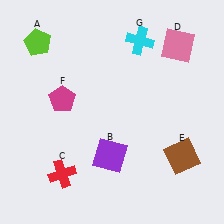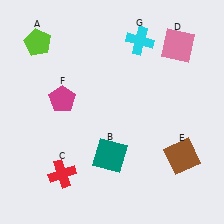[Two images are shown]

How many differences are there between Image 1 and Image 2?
There is 1 difference between the two images.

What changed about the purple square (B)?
In Image 1, B is purple. In Image 2, it changed to teal.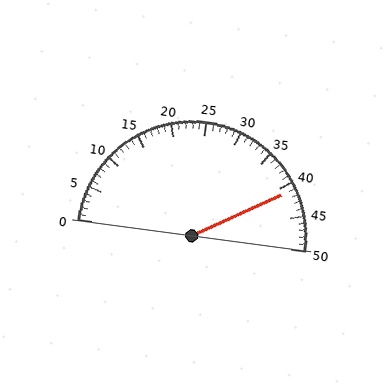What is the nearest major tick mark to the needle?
The nearest major tick mark is 40.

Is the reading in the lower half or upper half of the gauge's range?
The reading is in the upper half of the range (0 to 50).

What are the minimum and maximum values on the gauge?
The gauge ranges from 0 to 50.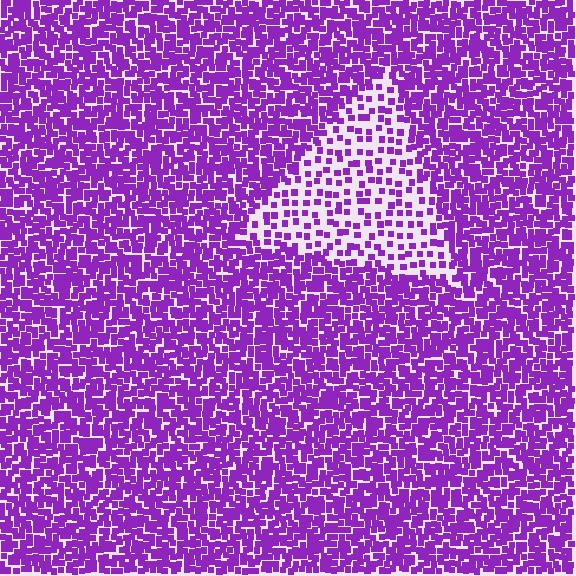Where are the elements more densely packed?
The elements are more densely packed outside the triangle boundary.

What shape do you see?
I see a triangle.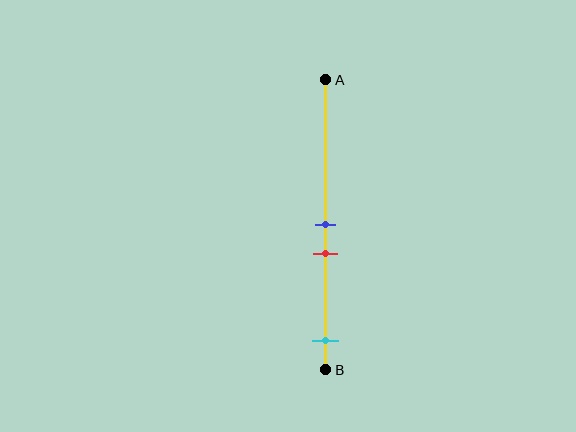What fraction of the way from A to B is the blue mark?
The blue mark is approximately 50% (0.5) of the way from A to B.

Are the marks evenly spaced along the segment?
No, the marks are not evenly spaced.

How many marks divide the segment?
There are 3 marks dividing the segment.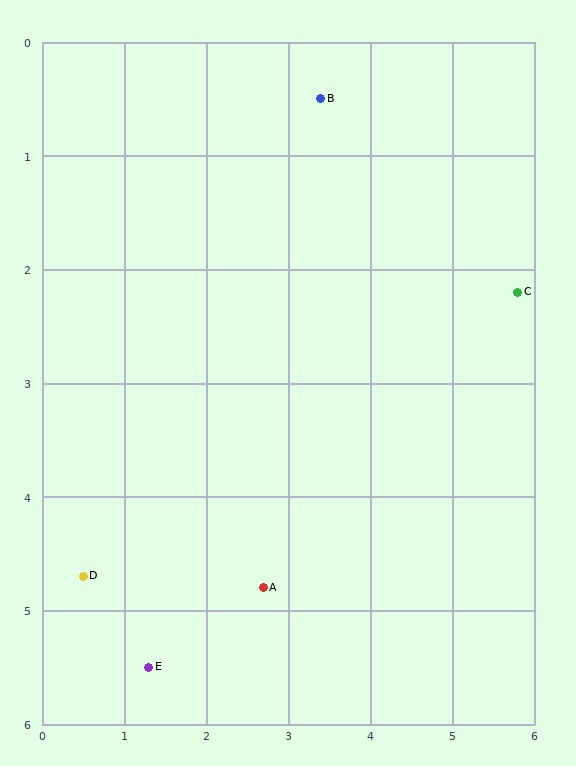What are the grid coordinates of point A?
Point A is at approximately (2.7, 4.8).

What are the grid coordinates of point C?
Point C is at approximately (5.8, 2.2).